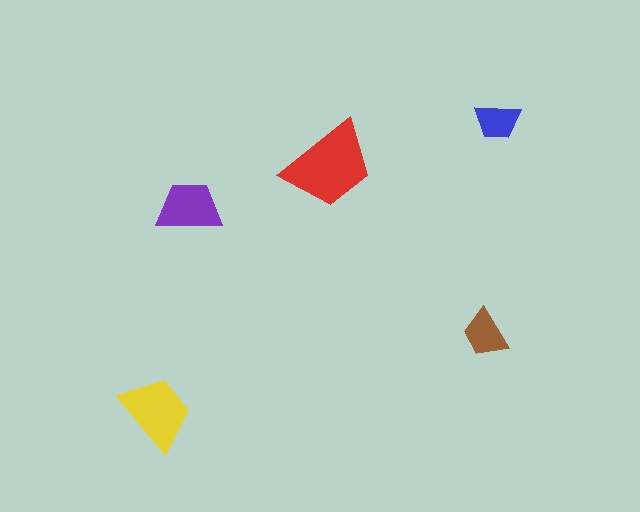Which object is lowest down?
The yellow trapezoid is bottommost.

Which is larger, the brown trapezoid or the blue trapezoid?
The brown one.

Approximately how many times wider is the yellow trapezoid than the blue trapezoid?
About 1.5 times wider.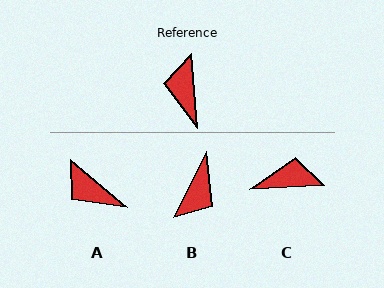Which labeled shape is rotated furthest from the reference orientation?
B, about 149 degrees away.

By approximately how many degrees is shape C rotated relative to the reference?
Approximately 92 degrees clockwise.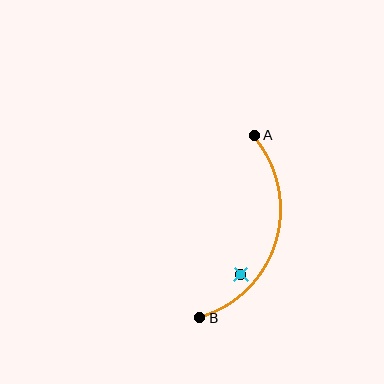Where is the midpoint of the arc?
The arc midpoint is the point on the curve farthest from the straight line joining A and B. It sits to the right of that line.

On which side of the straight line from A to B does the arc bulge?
The arc bulges to the right of the straight line connecting A and B.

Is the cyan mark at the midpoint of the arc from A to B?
No — the cyan mark does not lie on the arc at all. It sits slightly inside the curve.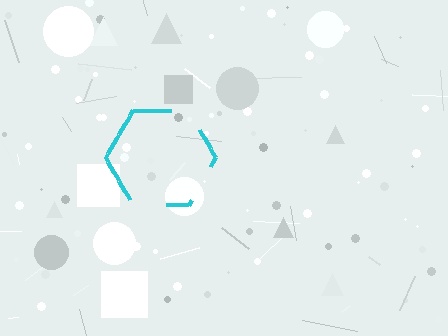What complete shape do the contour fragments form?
The contour fragments form a hexagon.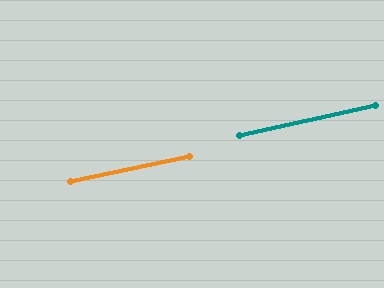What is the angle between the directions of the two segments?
Approximately 1 degree.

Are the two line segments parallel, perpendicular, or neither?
Parallel — their directions differ by only 0.7°.